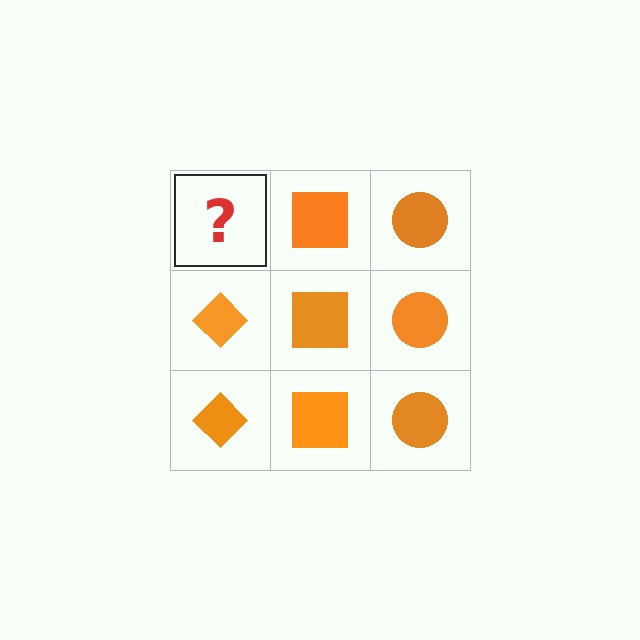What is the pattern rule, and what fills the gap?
The rule is that each column has a consistent shape. The gap should be filled with an orange diamond.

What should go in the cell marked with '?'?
The missing cell should contain an orange diamond.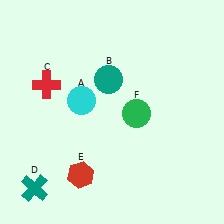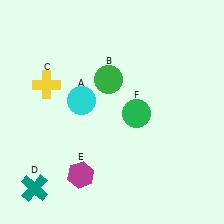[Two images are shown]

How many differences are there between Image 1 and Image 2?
There are 3 differences between the two images.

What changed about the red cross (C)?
In Image 1, C is red. In Image 2, it changed to yellow.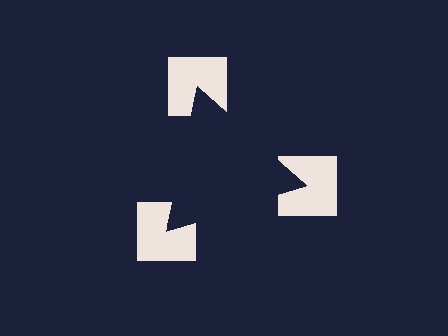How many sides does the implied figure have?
3 sides.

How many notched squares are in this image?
There are 3 — one at each vertex of the illusory triangle.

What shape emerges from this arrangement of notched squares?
An illusory triangle — its edges are inferred from the aligned wedge cuts in the notched squares, not physically drawn.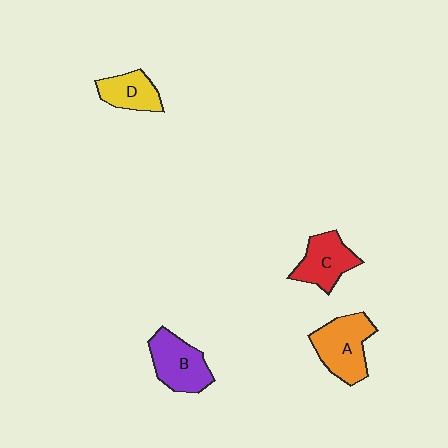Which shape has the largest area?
Shape A (orange).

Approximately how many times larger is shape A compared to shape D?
Approximately 1.5 times.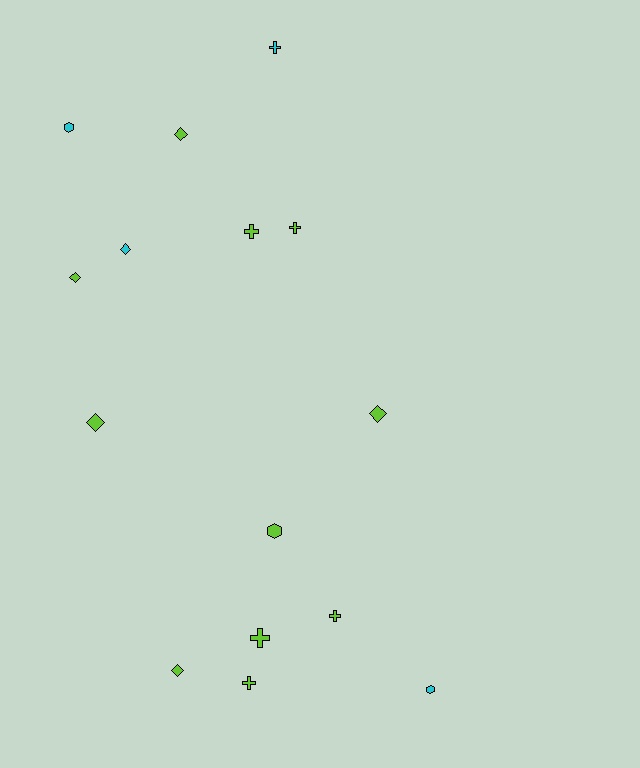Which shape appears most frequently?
Diamond, with 6 objects.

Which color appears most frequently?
Lime, with 11 objects.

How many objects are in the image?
There are 15 objects.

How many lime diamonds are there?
There are 5 lime diamonds.